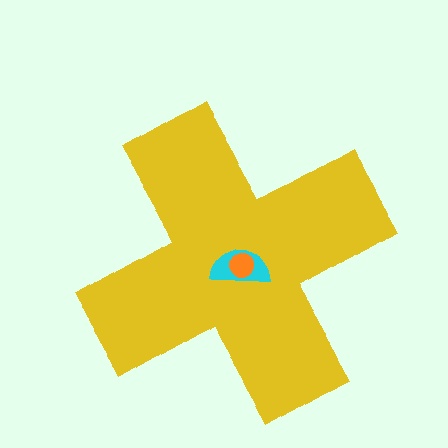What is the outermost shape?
The yellow cross.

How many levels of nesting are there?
3.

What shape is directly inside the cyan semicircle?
The orange circle.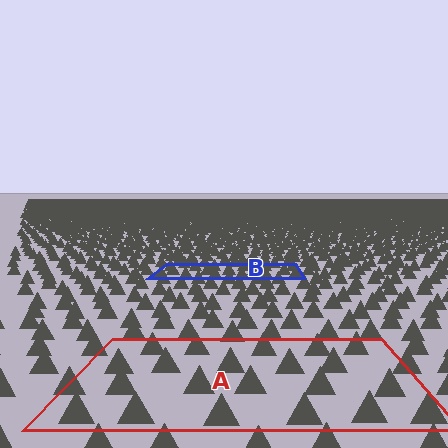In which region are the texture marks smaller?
The texture marks are smaller in region B, because it is farther away.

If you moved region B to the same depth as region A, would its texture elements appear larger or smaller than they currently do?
They would appear larger. At a closer depth, the same texture elements are projected at a bigger on-screen size.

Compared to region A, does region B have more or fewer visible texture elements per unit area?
Region B has more texture elements per unit area — they are packed more densely because it is farther away.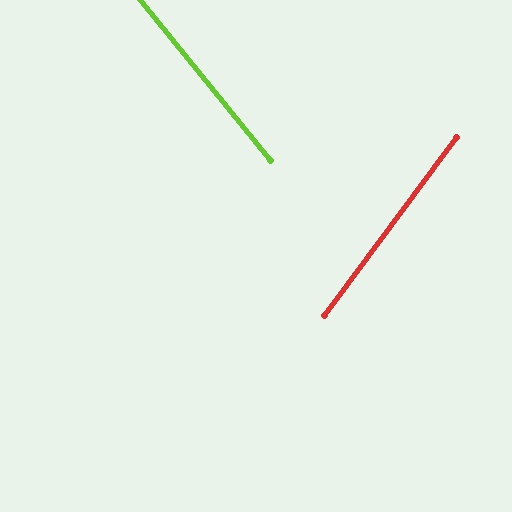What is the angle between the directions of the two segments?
Approximately 75 degrees.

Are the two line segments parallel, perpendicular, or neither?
Neither parallel nor perpendicular — they differ by about 75°.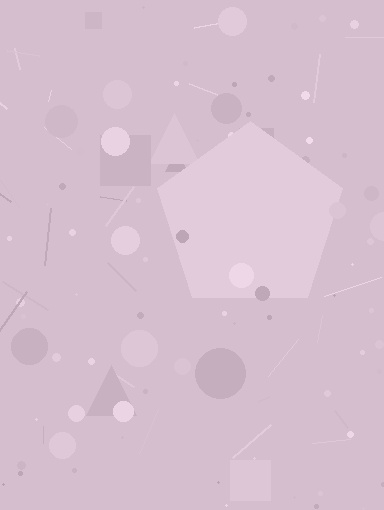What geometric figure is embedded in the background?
A pentagon is embedded in the background.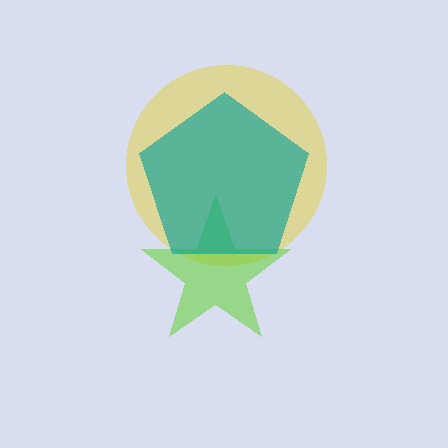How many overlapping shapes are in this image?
There are 3 overlapping shapes in the image.